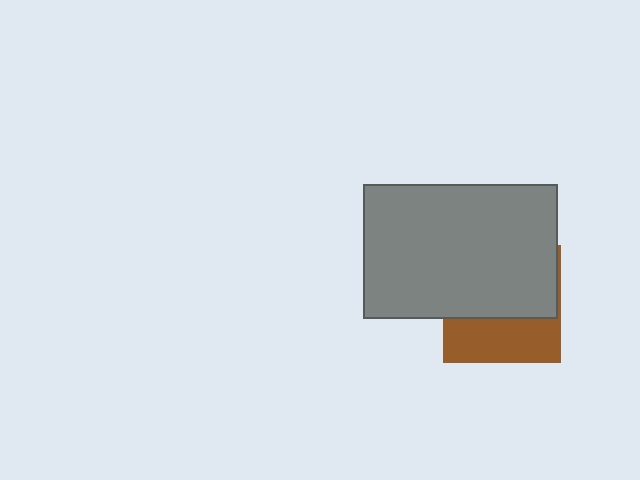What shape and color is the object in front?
The object in front is a gray rectangle.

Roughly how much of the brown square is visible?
A small part of it is visible (roughly 39%).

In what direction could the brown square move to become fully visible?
The brown square could move down. That would shift it out from behind the gray rectangle entirely.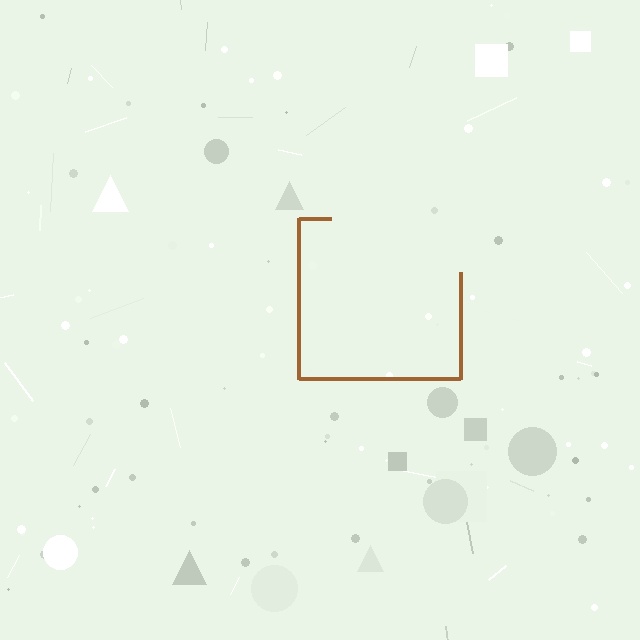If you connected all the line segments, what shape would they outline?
They would outline a square.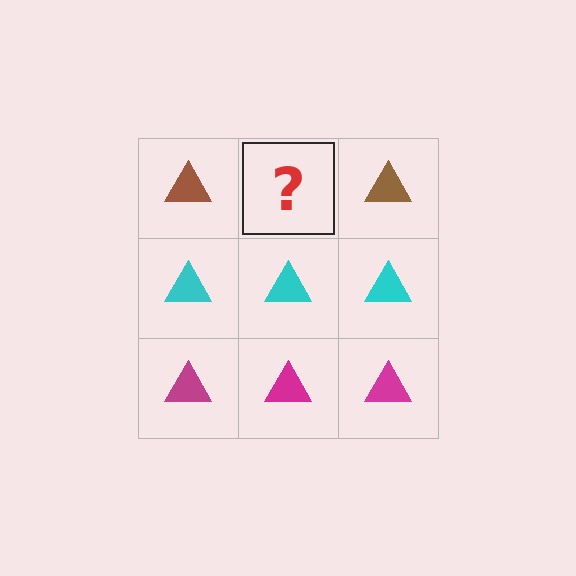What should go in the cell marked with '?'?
The missing cell should contain a brown triangle.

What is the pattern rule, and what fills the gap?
The rule is that each row has a consistent color. The gap should be filled with a brown triangle.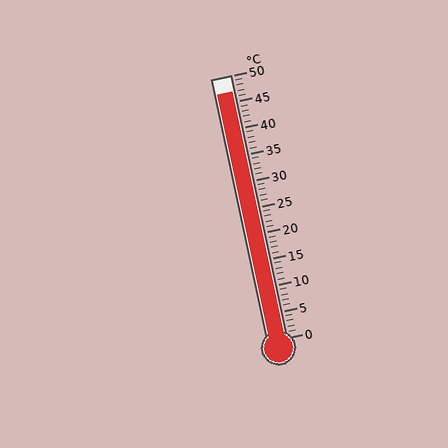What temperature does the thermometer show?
The thermometer shows approximately 47°C.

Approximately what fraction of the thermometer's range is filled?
The thermometer is filled to approximately 95% of its range.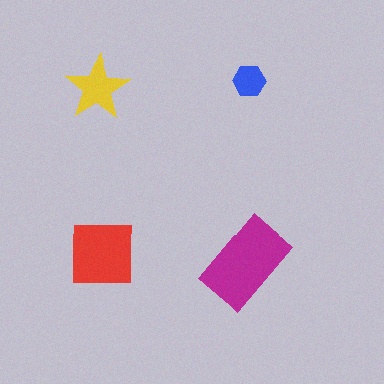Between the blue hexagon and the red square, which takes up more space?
The red square.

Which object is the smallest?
The blue hexagon.